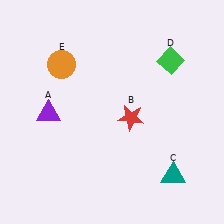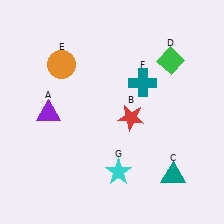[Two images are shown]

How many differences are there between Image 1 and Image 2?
There are 2 differences between the two images.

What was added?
A teal cross (F), a cyan star (G) were added in Image 2.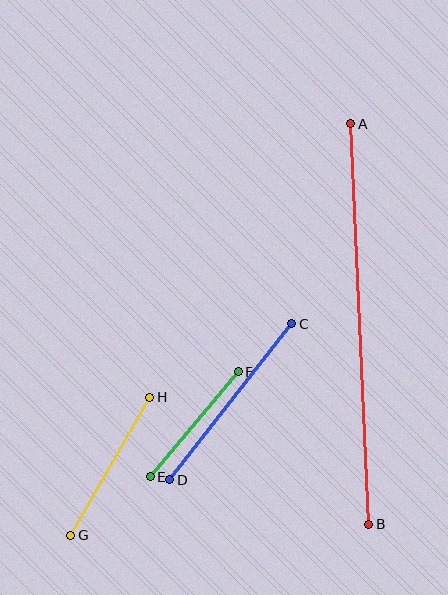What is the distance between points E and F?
The distance is approximately 137 pixels.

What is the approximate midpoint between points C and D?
The midpoint is at approximately (231, 402) pixels.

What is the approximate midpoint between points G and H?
The midpoint is at approximately (110, 466) pixels.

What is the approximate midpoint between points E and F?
The midpoint is at approximately (194, 424) pixels.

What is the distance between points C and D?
The distance is approximately 198 pixels.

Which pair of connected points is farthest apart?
Points A and B are farthest apart.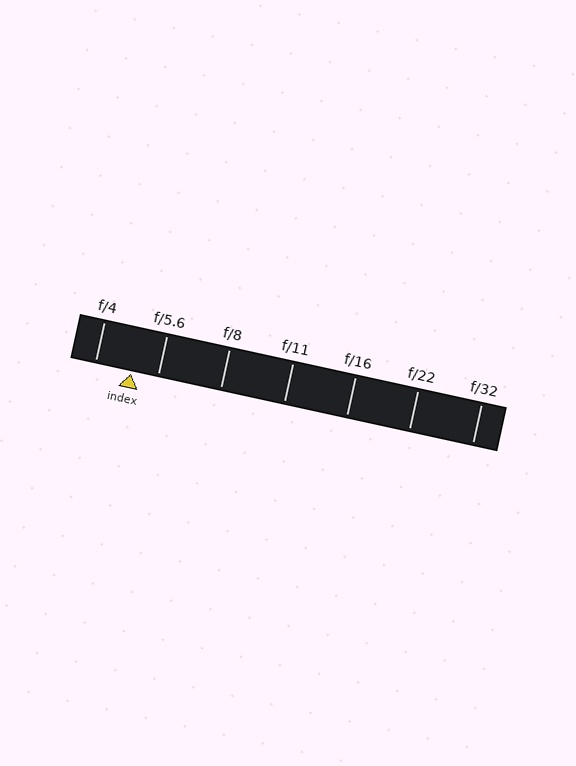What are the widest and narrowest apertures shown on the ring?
The widest aperture shown is f/4 and the narrowest is f/32.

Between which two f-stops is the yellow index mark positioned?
The index mark is between f/4 and f/5.6.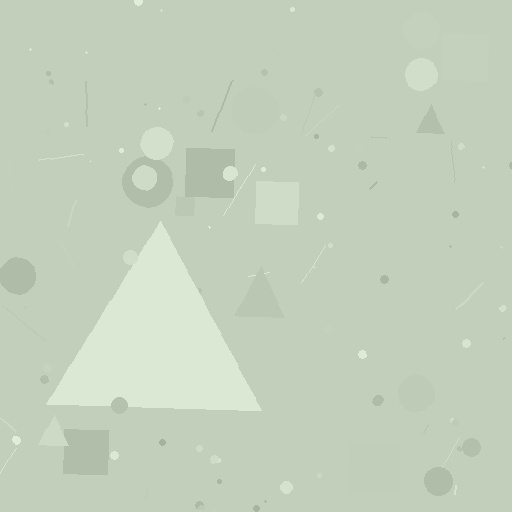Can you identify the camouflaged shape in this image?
The camouflaged shape is a triangle.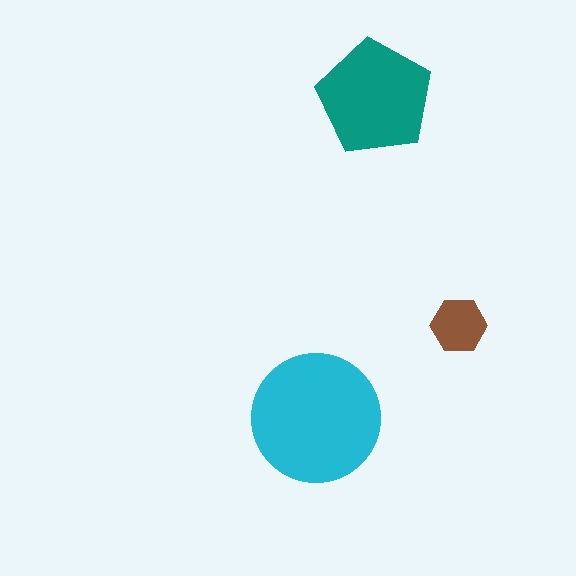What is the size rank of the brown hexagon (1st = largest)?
3rd.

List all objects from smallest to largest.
The brown hexagon, the teal pentagon, the cyan circle.